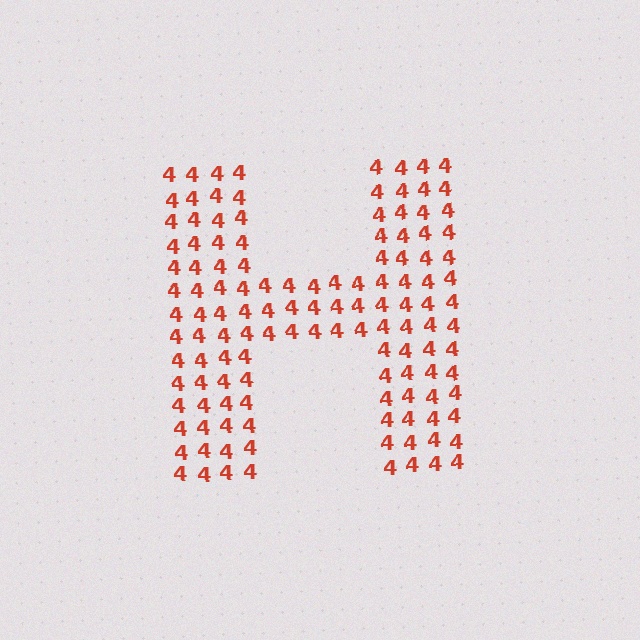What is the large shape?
The large shape is the letter H.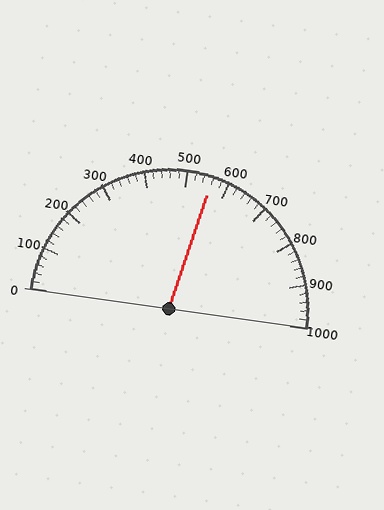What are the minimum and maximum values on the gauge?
The gauge ranges from 0 to 1000.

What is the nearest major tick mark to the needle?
The nearest major tick mark is 600.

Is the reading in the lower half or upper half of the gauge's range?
The reading is in the upper half of the range (0 to 1000).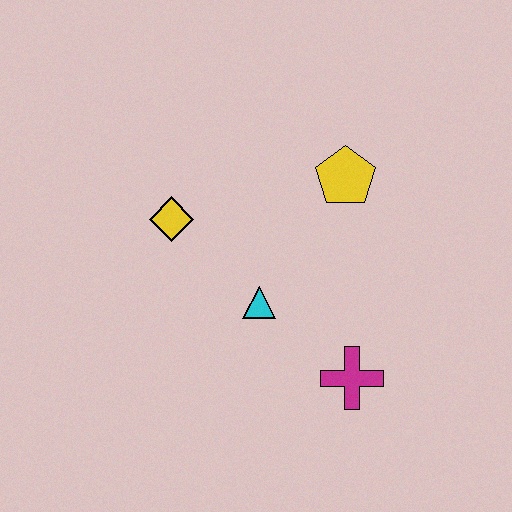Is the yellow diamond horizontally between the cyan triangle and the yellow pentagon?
No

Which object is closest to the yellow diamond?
The cyan triangle is closest to the yellow diamond.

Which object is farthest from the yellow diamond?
The magenta cross is farthest from the yellow diamond.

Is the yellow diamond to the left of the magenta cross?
Yes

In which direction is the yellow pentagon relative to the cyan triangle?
The yellow pentagon is above the cyan triangle.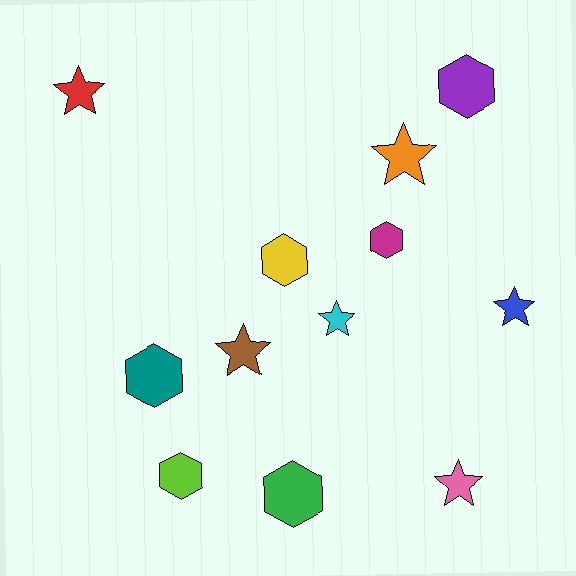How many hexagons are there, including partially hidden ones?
There are 6 hexagons.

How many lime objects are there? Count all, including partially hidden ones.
There is 1 lime object.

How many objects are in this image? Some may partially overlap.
There are 12 objects.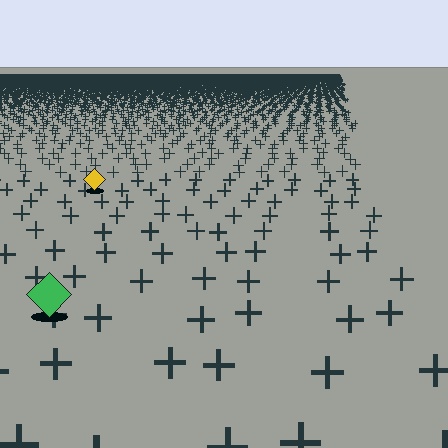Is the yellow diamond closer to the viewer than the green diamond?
No. The green diamond is closer — you can tell from the texture gradient: the ground texture is coarser near it.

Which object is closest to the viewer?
The green diamond is closest. The texture marks near it are larger and more spread out.